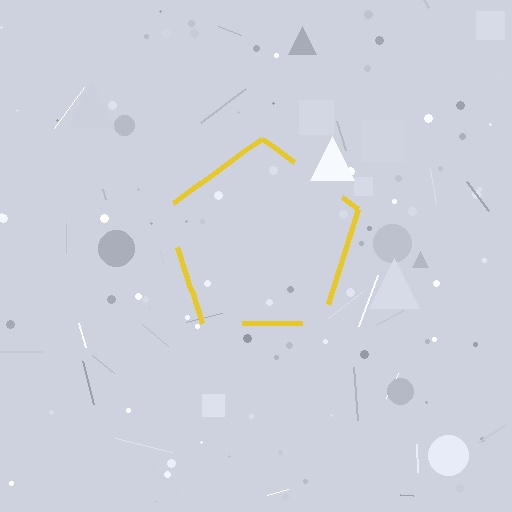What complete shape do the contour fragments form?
The contour fragments form a pentagon.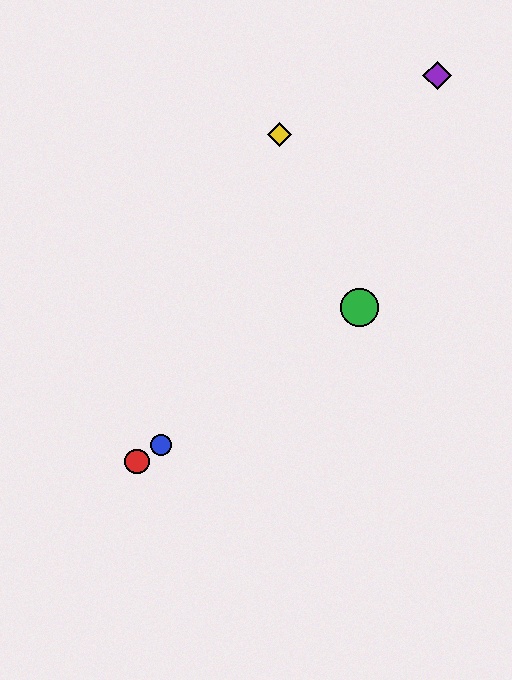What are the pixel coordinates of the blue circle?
The blue circle is at (161, 445).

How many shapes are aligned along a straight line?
3 shapes (the red circle, the blue circle, the green circle) are aligned along a straight line.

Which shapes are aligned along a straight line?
The red circle, the blue circle, the green circle are aligned along a straight line.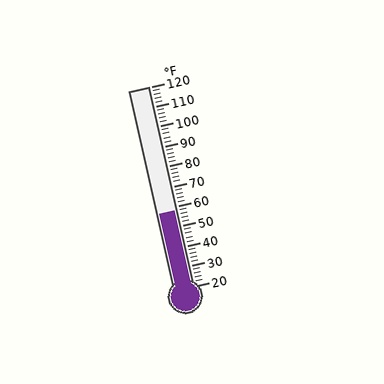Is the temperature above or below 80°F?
The temperature is below 80°F.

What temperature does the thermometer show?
The thermometer shows approximately 58°F.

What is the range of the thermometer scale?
The thermometer scale ranges from 20°F to 120°F.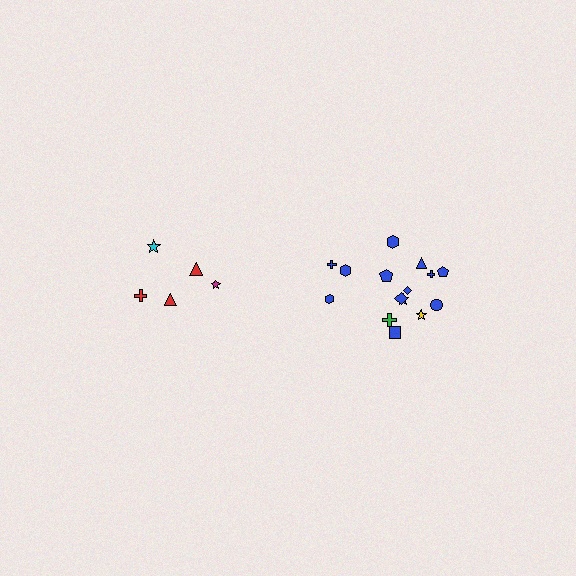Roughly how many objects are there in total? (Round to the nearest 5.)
Roughly 20 objects in total.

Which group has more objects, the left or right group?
The right group.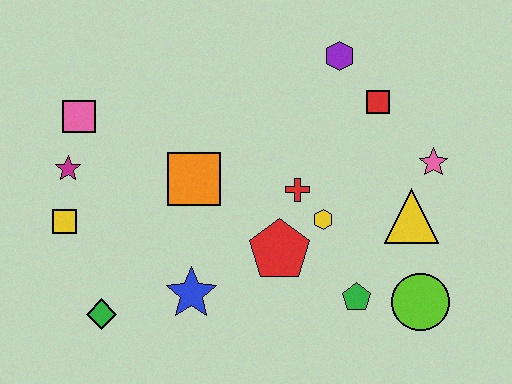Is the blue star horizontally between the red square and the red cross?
No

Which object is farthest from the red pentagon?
The pink square is farthest from the red pentagon.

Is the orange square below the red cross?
No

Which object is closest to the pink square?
The magenta star is closest to the pink square.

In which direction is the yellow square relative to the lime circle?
The yellow square is to the left of the lime circle.